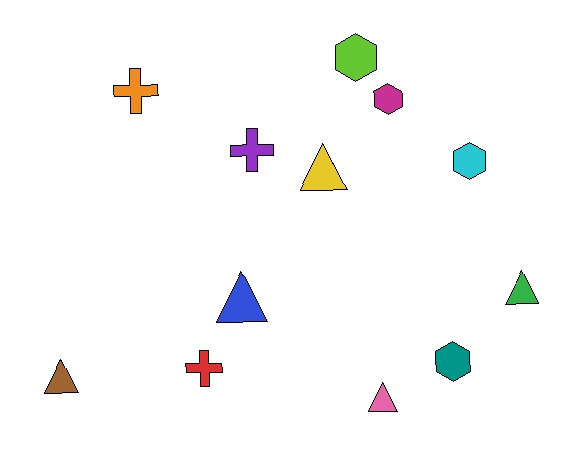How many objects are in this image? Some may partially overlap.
There are 12 objects.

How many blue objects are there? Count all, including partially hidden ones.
There is 1 blue object.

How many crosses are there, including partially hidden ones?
There are 3 crosses.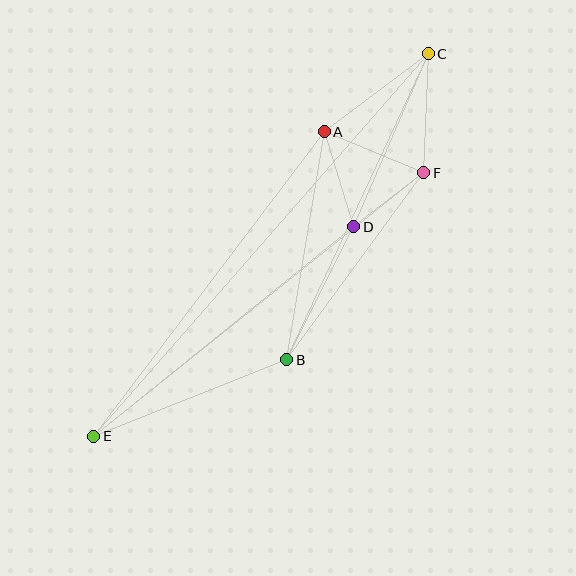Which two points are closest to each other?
Points D and F are closest to each other.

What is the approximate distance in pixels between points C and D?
The distance between C and D is approximately 188 pixels.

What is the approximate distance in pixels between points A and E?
The distance between A and E is approximately 382 pixels.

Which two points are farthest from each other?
Points C and E are farthest from each other.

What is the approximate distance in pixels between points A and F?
The distance between A and F is approximately 108 pixels.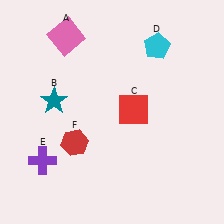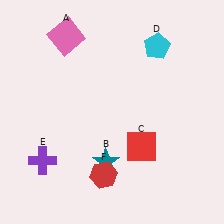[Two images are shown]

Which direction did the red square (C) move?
The red square (C) moved down.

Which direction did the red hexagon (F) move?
The red hexagon (F) moved down.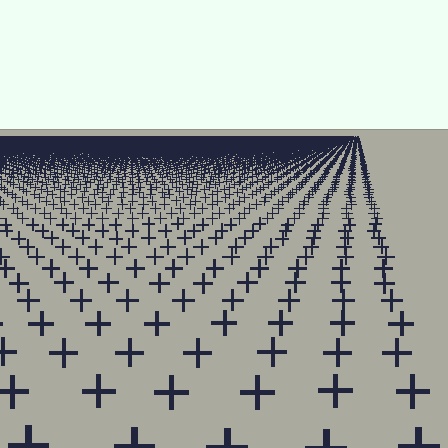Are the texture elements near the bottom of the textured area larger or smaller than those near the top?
Larger. Near the bottom, elements are closer to the viewer and appear at a bigger on-screen size.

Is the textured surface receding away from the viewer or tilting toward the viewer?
The surface is receding away from the viewer. Texture elements get smaller and denser toward the top.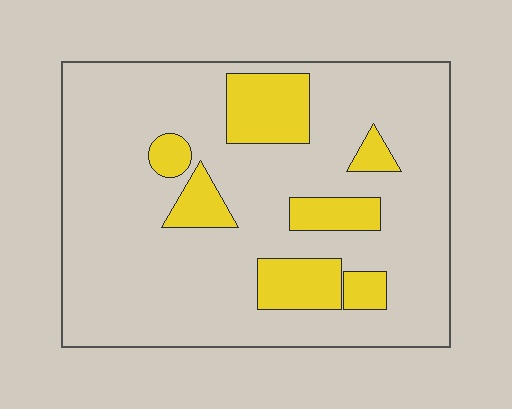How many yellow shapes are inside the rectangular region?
7.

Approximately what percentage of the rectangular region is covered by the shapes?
Approximately 20%.